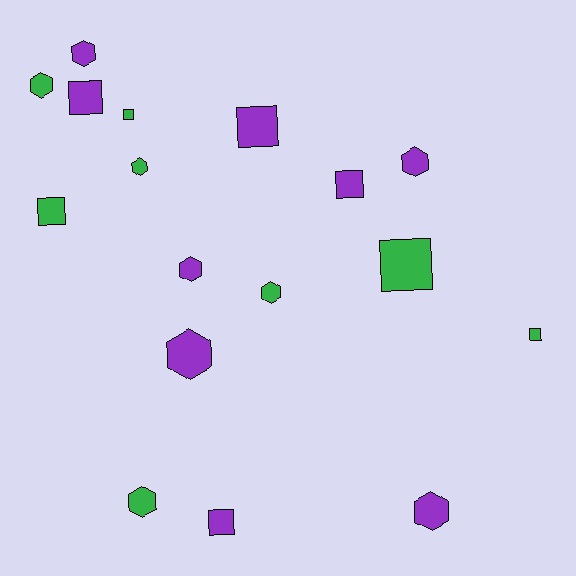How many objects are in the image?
There are 17 objects.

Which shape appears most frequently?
Hexagon, with 9 objects.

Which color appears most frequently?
Purple, with 9 objects.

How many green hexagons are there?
There are 4 green hexagons.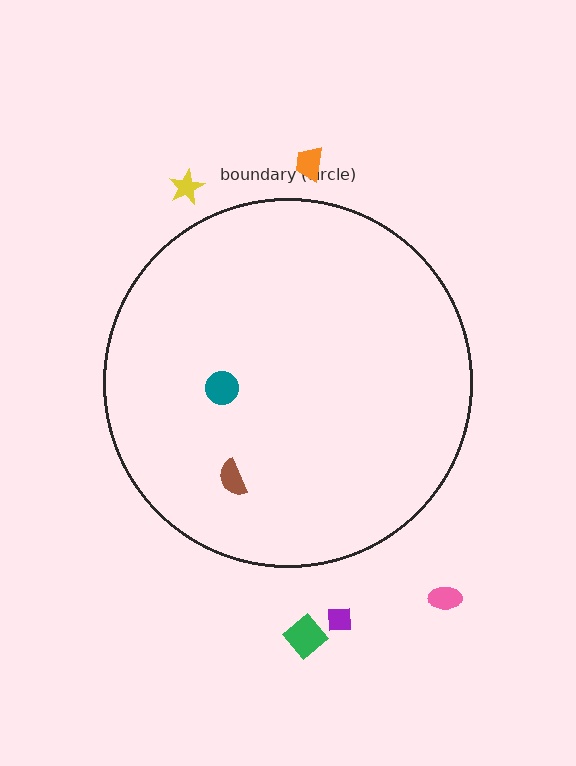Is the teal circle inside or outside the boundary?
Inside.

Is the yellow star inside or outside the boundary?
Outside.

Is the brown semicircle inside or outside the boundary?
Inside.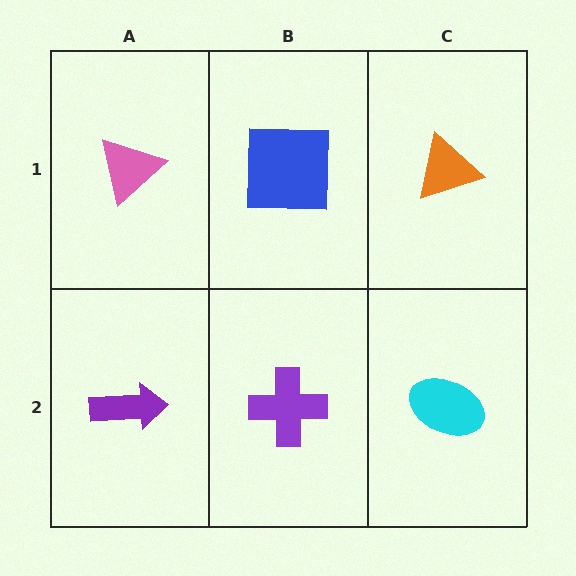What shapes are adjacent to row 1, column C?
A cyan ellipse (row 2, column C), a blue square (row 1, column B).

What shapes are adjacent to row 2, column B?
A blue square (row 1, column B), a purple arrow (row 2, column A), a cyan ellipse (row 2, column C).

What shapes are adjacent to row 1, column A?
A purple arrow (row 2, column A), a blue square (row 1, column B).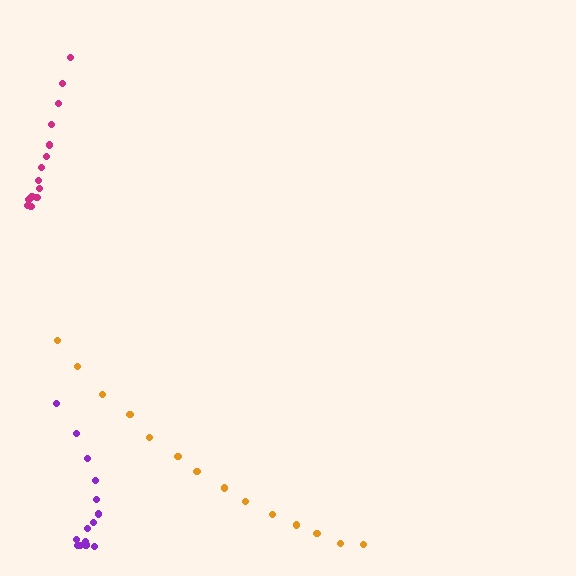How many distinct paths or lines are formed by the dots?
There are 3 distinct paths.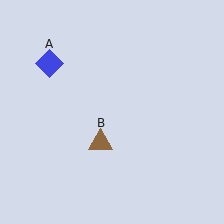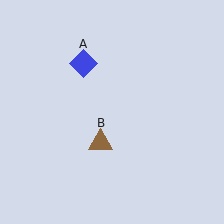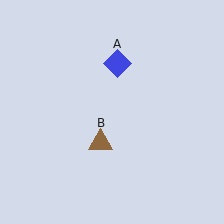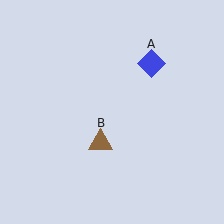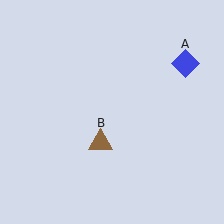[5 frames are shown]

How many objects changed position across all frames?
1 object changed position: blue diamond (object A).